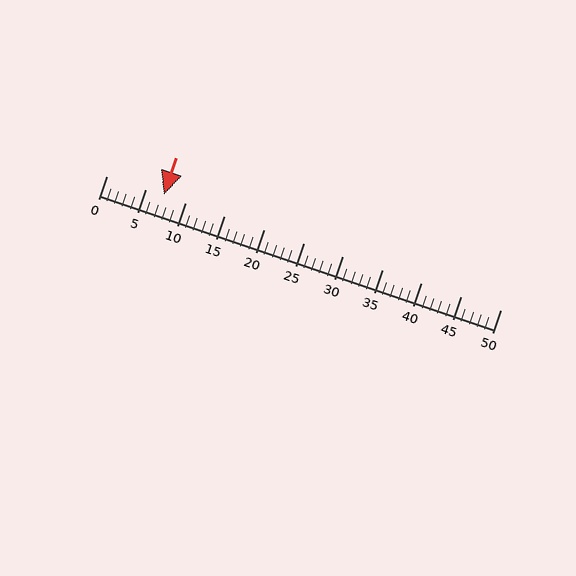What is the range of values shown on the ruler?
The ruler shows values from 0 to 50.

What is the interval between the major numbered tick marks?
The major tick marks are spaced 5 units apart.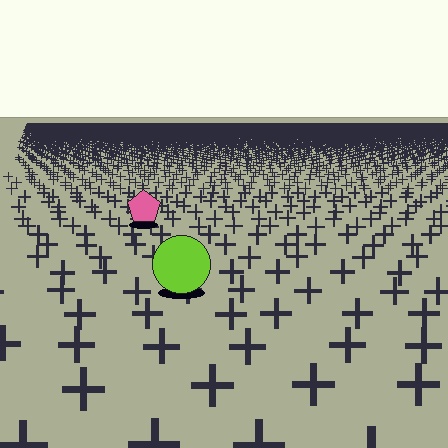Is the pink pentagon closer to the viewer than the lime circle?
No. The lime circle is closer — you can tell from the texture gradient: the ground texture is coarser near it.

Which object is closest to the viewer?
The lime circle is closest. The texture marks near it are larger and more spread out.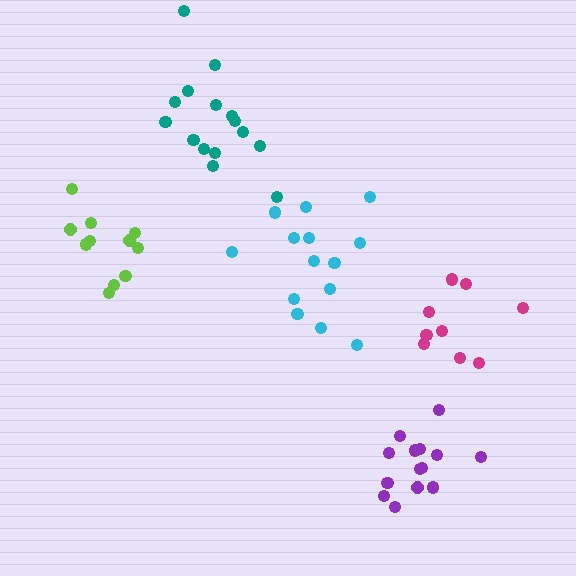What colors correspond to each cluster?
The clusters are colored: magenta, teal, purple, cyan, lime.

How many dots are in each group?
Group 1: 9 dots, Group 2: 15 dots, Group 3: 14 dots, Group 4: 14 dots, Group 5: 11 dots (63 total).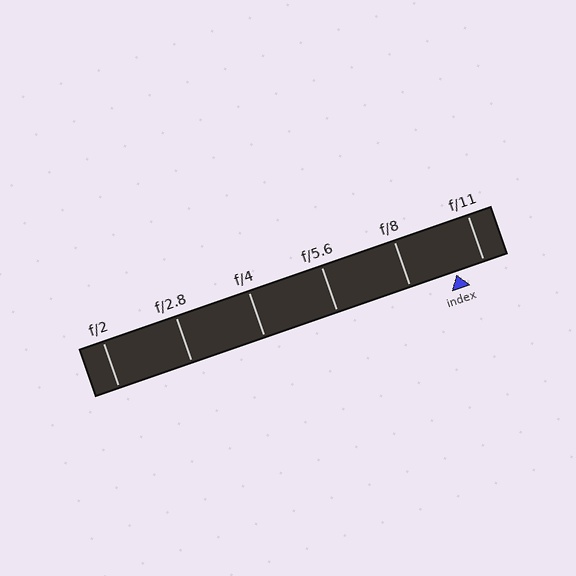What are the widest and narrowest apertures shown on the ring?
The widest aperture shown is f/2 and the narrowest is f/11.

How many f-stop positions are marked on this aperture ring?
There are 6 f-stop positions marked.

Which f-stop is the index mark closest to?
The index mark is closest to f/11.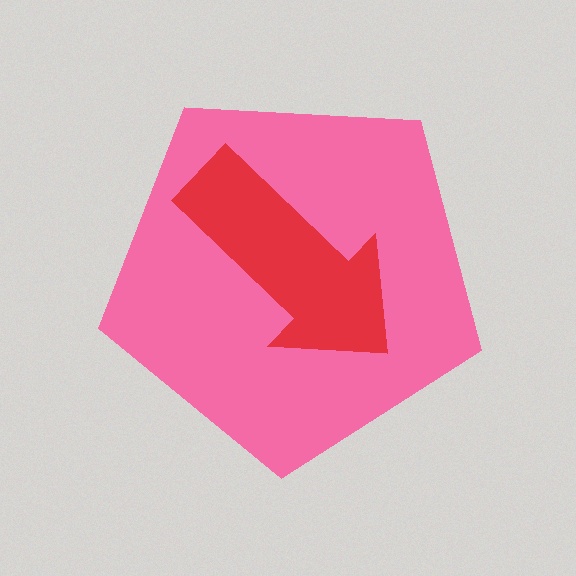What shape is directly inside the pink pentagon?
The red arrow.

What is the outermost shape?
The pink pentagon.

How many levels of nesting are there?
2.